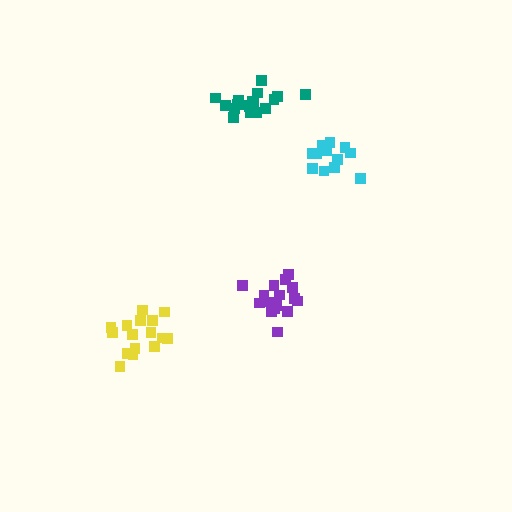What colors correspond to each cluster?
The clusters are colored: teal, cyan, yellow, purple.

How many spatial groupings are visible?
There are 4 spatial groupings.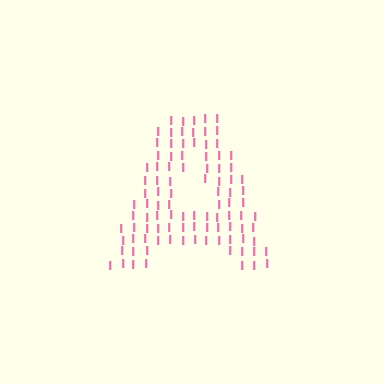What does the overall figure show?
The overall figure shows the letter A.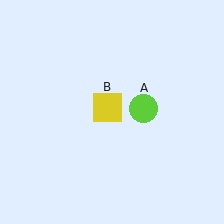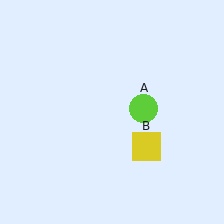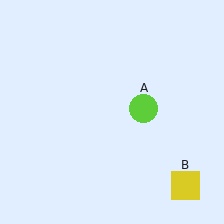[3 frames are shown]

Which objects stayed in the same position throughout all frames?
Lime circle (object A) remained stationary.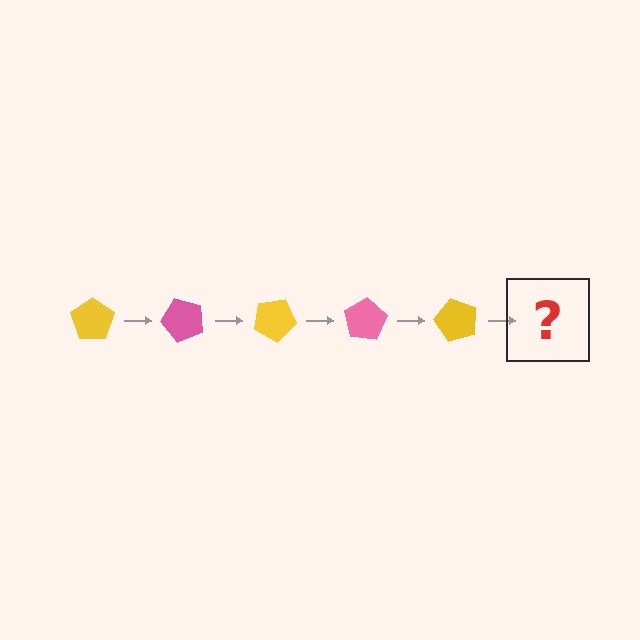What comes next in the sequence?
The next element should be a pink pentagon, rotated 250 degrees from the start.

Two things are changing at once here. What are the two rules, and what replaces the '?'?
The two rules are that it rotates 50 degrees each step and the color cycles through yellow and pink. The '?' should be a pink pentagon, rotated 250 degrees from the start.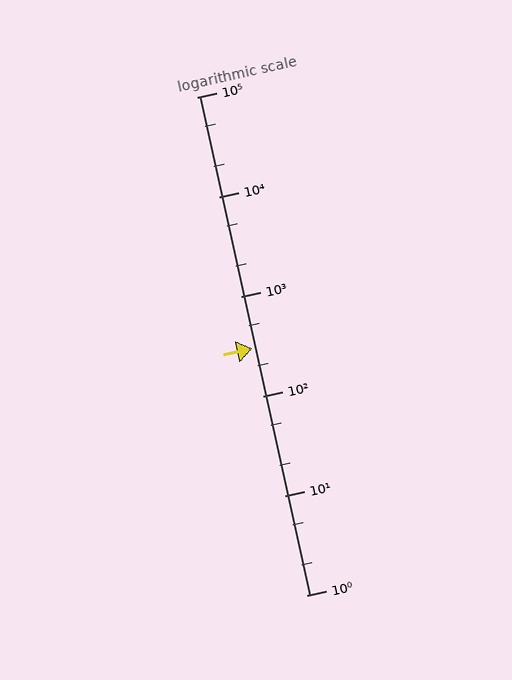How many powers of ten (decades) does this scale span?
The scale spans 5 decades, from 1 to 100000.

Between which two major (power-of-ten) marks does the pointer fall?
The pointer is between 100 and 1000.